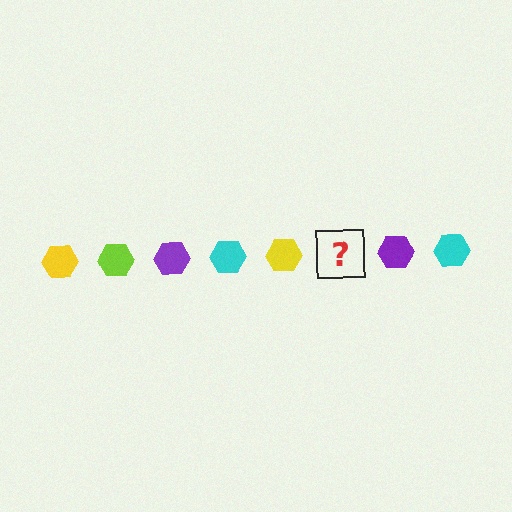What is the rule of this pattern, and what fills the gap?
The rule is that the pattern cycles through yellow, lime, purple, cyan hexagons. The gap should be filled with a lime hexagon.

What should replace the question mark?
The question mark should be replaced with a lime hexagon.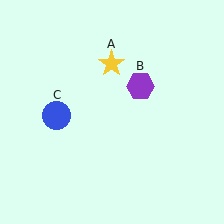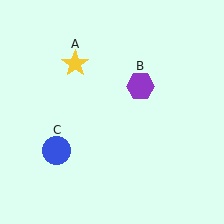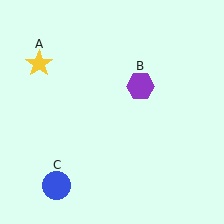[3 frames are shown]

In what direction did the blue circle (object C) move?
The blue circle (object C) moved down.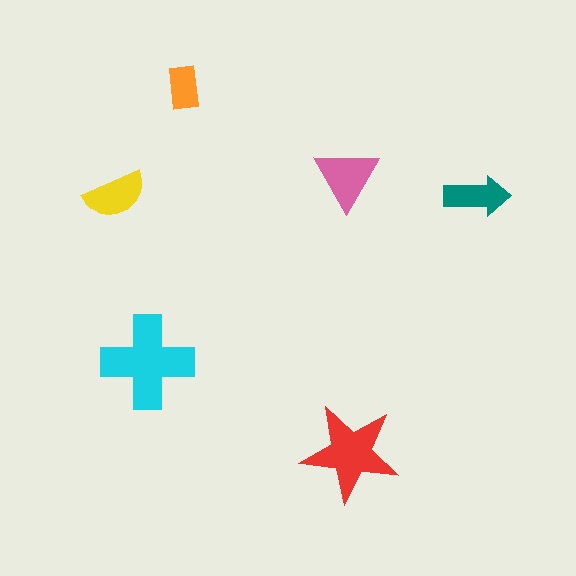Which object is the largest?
The cyan cross.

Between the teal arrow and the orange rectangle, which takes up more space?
The teal arrow.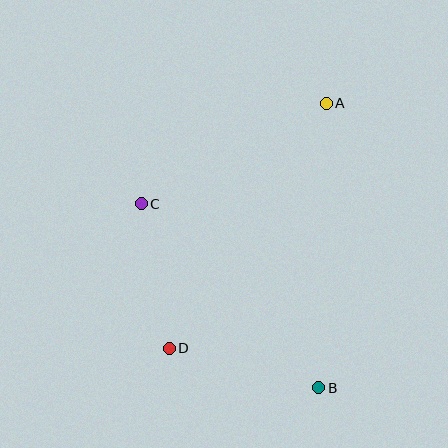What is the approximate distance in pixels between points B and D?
The distance between B and D is approximately 155 pixels.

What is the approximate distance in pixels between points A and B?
The distance between A and B is approximately 285 pixels.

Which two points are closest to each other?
Points C and D are closest to each other.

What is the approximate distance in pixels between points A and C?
The distance between A and C is approximately 211 pixels.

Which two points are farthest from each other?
Points A and D are farthest from each other.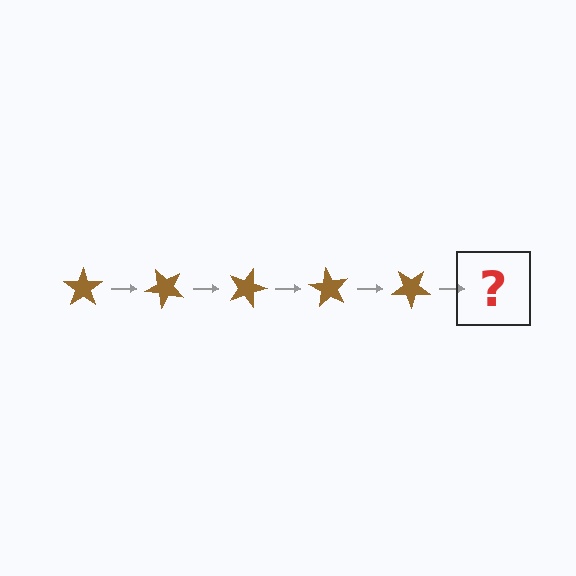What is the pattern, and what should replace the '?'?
The pattern is that the star rotates 45 degrees each step. The '?' should be a brown star rotated 225 degrees.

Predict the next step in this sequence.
The next step is a brown star rotated 225 degrees.